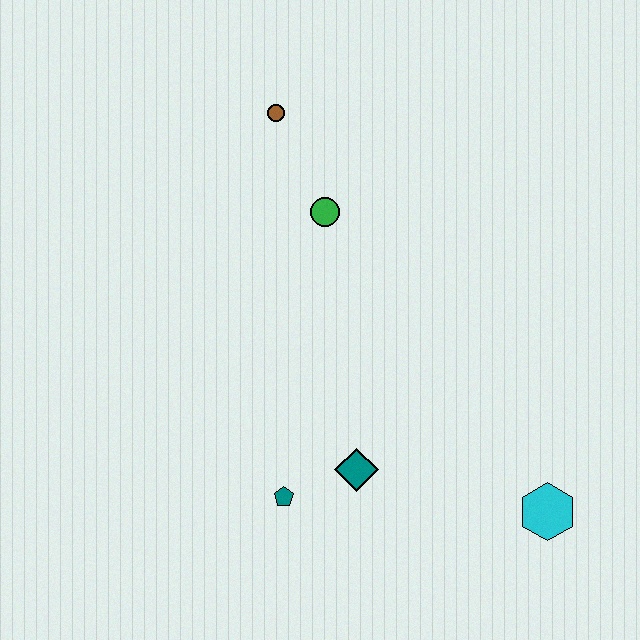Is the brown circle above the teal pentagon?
Yes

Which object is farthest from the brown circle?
The cyan hexagon is farthest from the brown circle.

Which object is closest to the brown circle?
The green circle is closest to the brown circle.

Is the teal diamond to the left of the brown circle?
No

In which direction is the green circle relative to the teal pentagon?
The green circle is above the teal pentagon.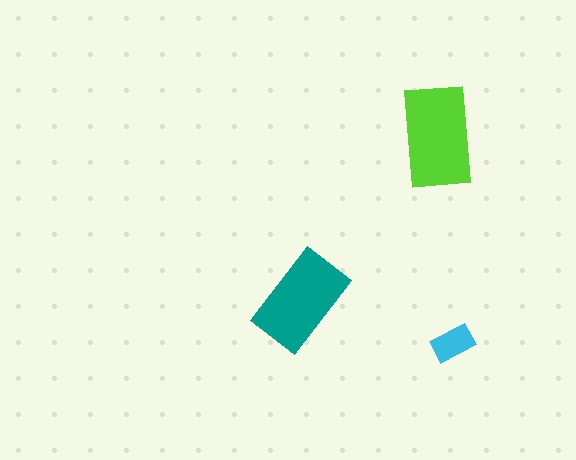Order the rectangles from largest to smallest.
the lime one, the teal one, the cyan one.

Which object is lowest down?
The cyan rectangle is bottommost.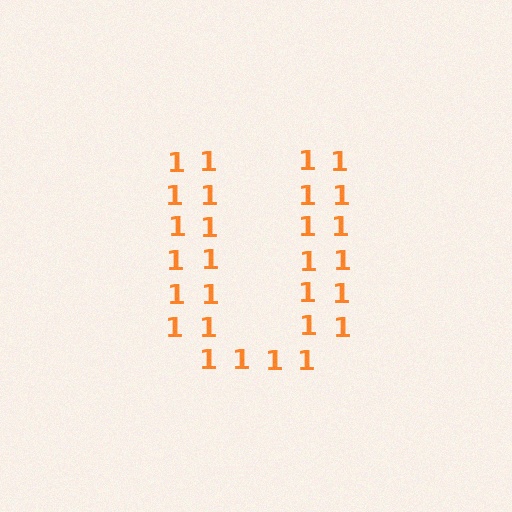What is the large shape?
The large shape is the letter U.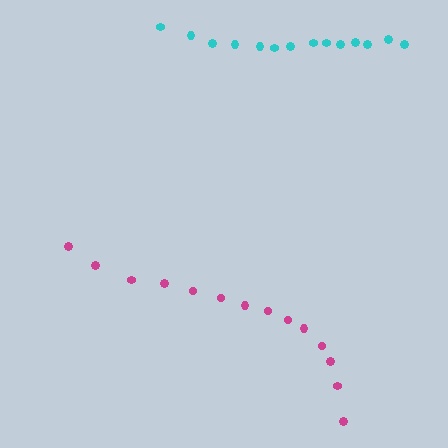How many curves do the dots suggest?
There are 2 distinct paths.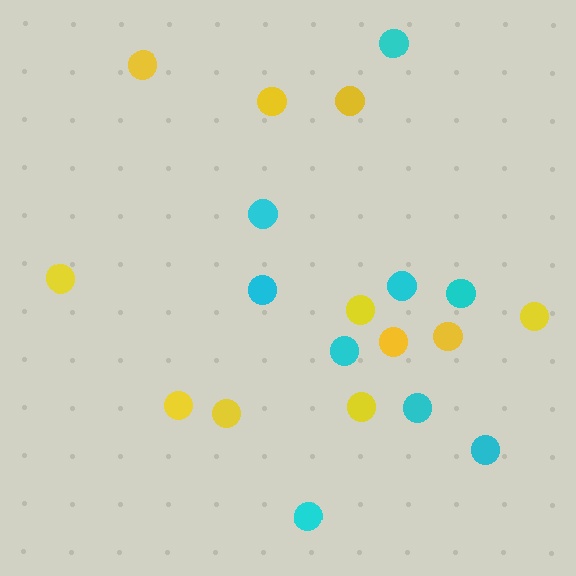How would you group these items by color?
There are 2 groups: one group of cyan circles (9) and one group of yellow circles (11).